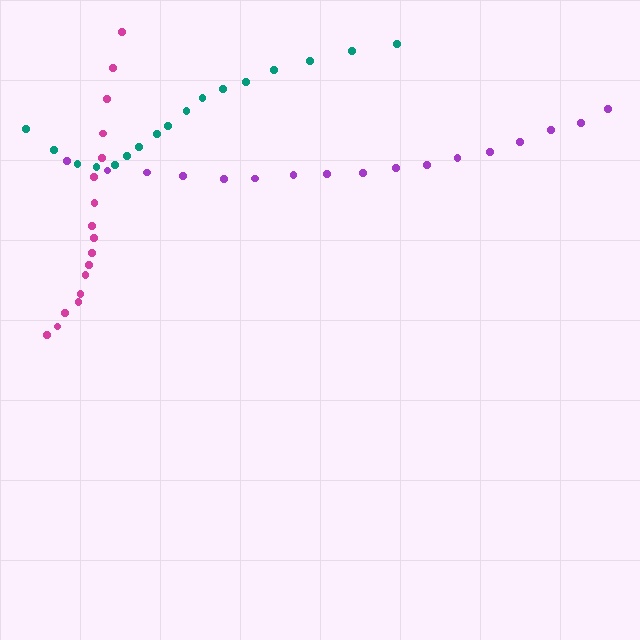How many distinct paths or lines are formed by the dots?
There are 3 distinct paths.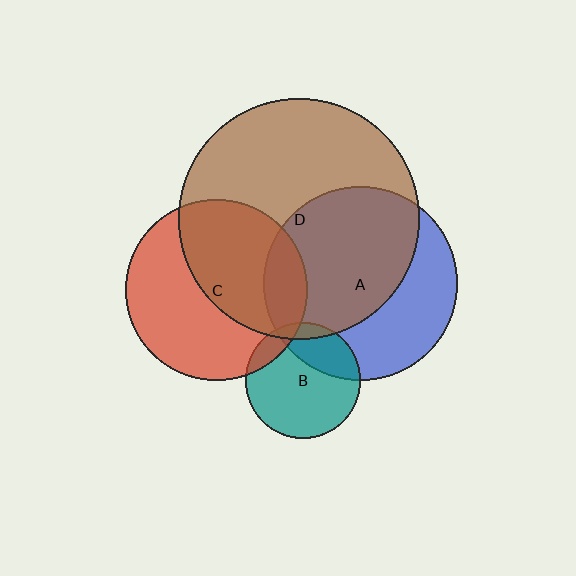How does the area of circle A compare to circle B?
Approximately 2.8 times.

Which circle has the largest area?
Circle D (brown).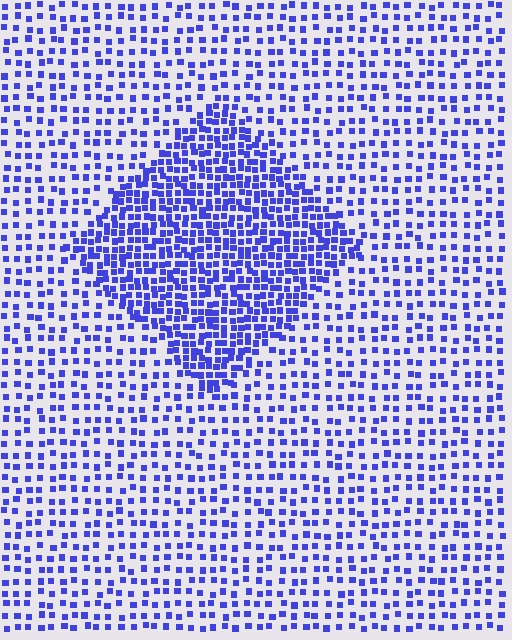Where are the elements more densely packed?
The elements are more densely packed inside the diamond boundary.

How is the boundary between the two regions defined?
The boundary is defined by a change in element density (approximately 2.1x ratio). All elements are the same color, size, and shape.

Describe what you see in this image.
The image contains small blue elements arranged at two different densities. A diamond-shaped region is visible where the elements are more densely packed than the surrounding area.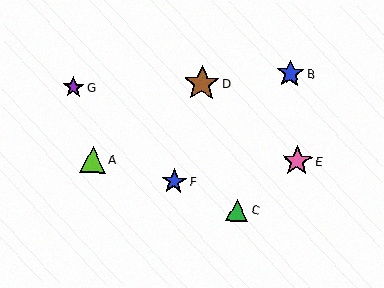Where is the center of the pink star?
The center of the pink star is at (297, 161).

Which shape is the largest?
The brown star (labeled D) is the largest.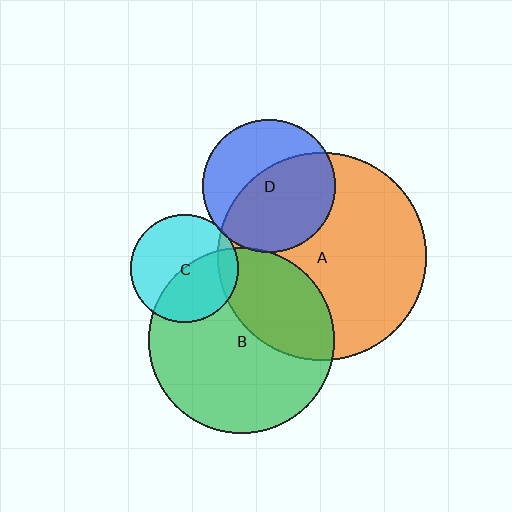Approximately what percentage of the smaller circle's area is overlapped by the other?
Approximately 45%.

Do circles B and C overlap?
Yes.